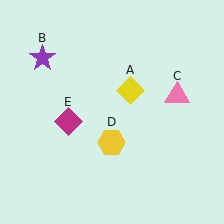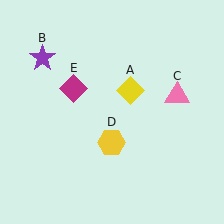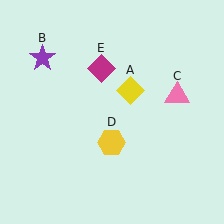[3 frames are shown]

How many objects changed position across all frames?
1 object changed position: magenta diamond (object E).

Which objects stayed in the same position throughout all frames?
Yellow diamond (object A) and purple star (object B) and pink triangle (object C) and yellow hexagon (object D) remained stationary.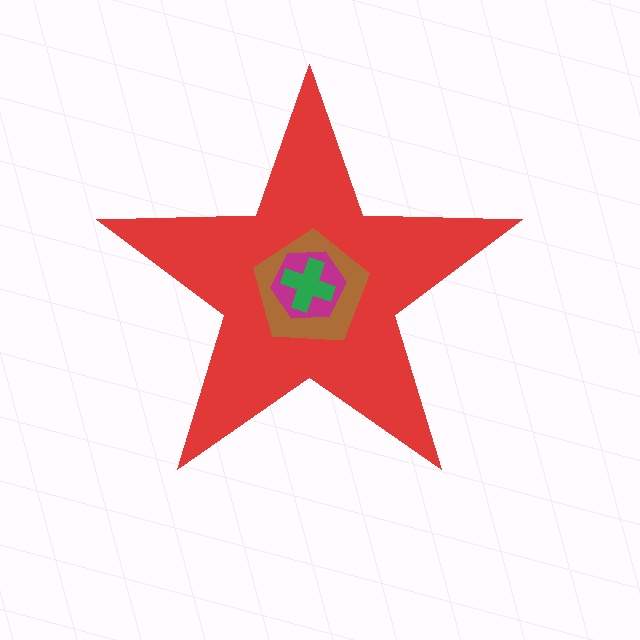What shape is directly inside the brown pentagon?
The magenta hexagon.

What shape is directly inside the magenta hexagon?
The green cross.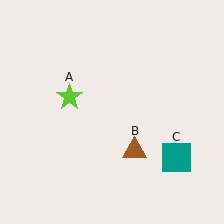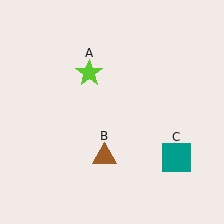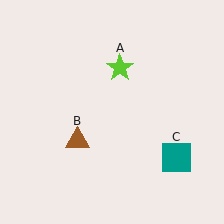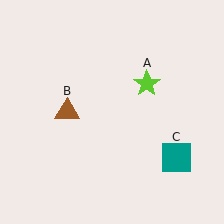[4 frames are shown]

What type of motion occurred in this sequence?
The lime star (object A), brown triangle (object B) rotated clockwise around the center of the scene.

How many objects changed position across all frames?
2 objects changed position: lime star (object A), brown triangle (object B).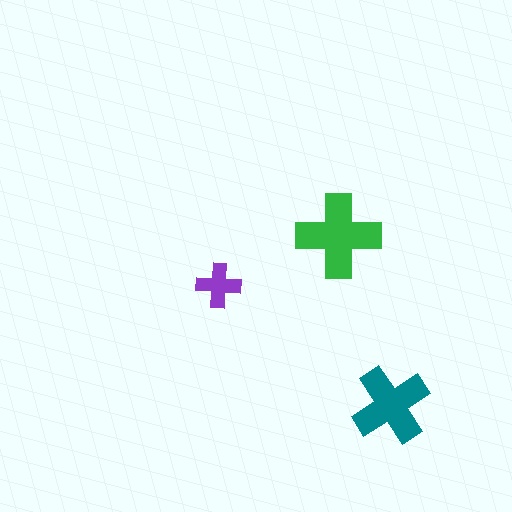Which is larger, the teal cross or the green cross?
The green one.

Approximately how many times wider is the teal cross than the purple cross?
About 1.5 times wider.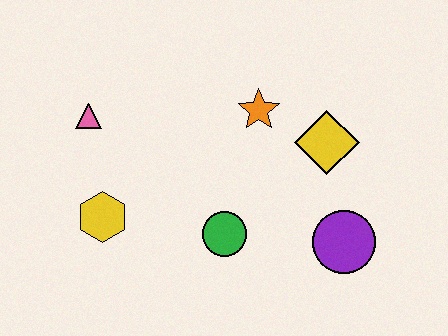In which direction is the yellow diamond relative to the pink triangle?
The yellow diamond is to the right of the pink triangle.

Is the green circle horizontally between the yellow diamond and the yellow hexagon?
Yes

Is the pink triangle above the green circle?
Yes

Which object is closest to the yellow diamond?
The orange star is closest to the yellow diamond.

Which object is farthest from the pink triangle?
The purple circle is farthest from the pink triangle.